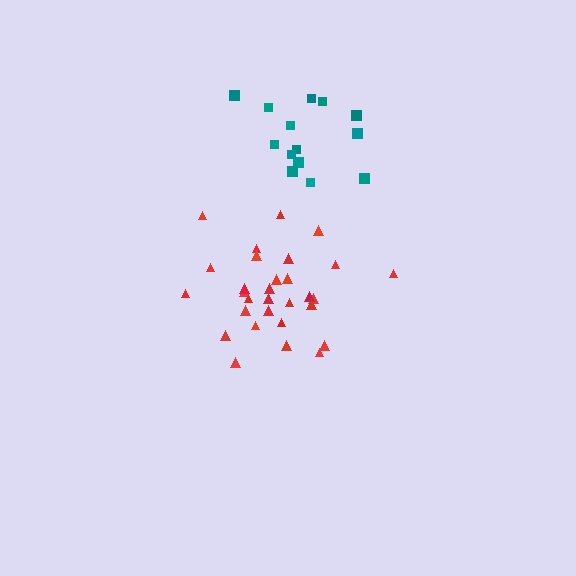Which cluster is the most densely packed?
Red.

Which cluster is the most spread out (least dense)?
Teal.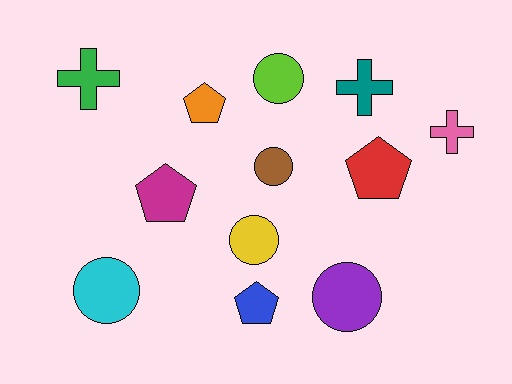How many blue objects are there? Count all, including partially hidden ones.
There is 1 blue object.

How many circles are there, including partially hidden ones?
There are 5 circles.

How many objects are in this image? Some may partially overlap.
There are 12 objects.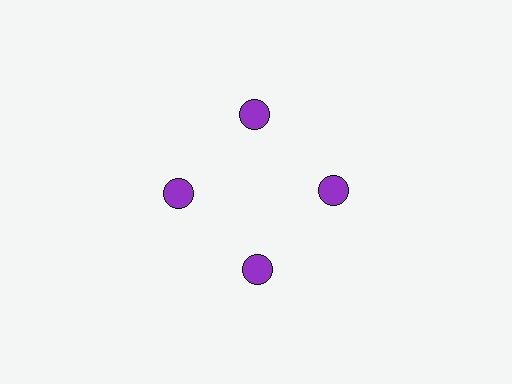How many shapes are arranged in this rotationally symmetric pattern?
There are 4 shapes, arranged in 4 groups of 1.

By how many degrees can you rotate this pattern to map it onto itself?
The pattern maps onto itself every 90 degrees of rotation.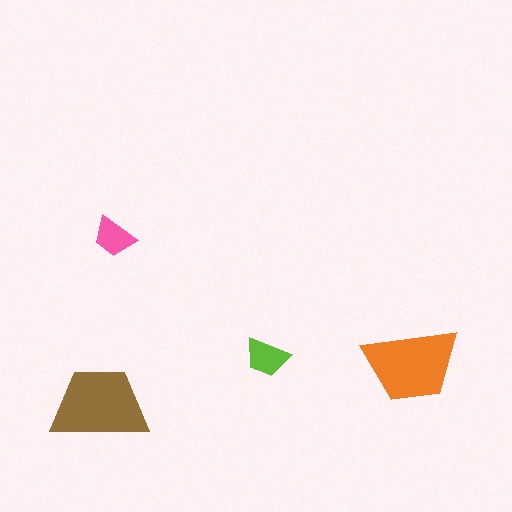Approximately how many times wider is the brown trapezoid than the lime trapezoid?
About 2 times wider.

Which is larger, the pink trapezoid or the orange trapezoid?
The orange one.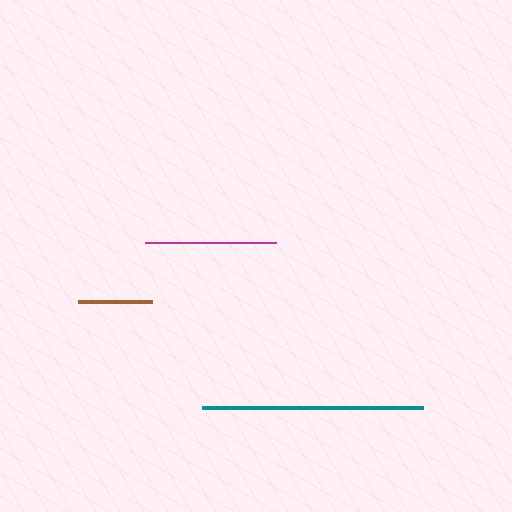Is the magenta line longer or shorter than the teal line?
The teal line is longer than the magenta line.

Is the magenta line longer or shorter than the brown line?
The magenta line is longer than the brown line.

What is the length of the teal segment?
The teal segment is approximately 221 pixels long.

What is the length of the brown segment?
The brown segment is approximately 74 pixels long.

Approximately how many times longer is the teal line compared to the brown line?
The teal line is approximately 3.0 times the length of the brown line.